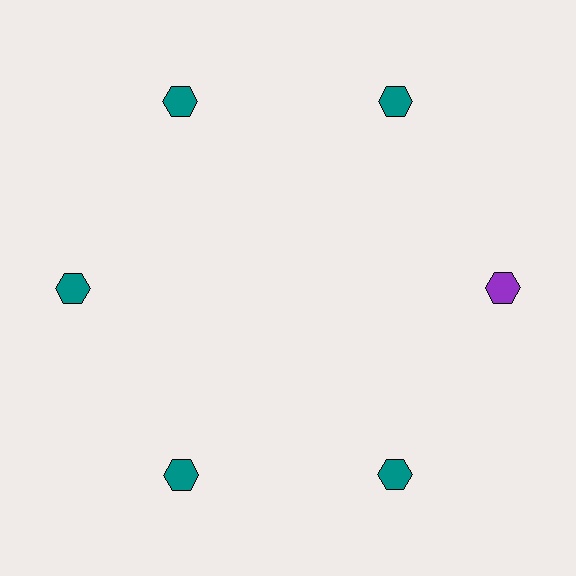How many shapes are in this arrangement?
There are 6 shapes arranged in a ring pattern.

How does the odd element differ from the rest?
It has a different color: purple instead of teal.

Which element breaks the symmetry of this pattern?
The purple hexagon at roughly the 3 o'clock position breaks the symmetry. All other shapes are teal hexagons.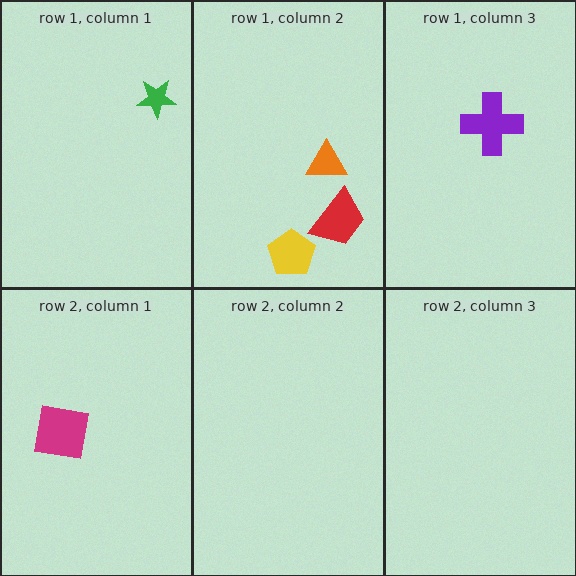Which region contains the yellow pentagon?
The row 1, column 2 region.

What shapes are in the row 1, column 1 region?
The green star.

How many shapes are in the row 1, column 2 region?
3.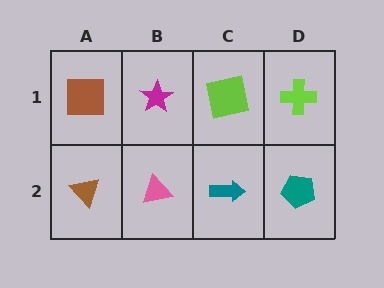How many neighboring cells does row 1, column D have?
2.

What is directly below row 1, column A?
A brown triangle.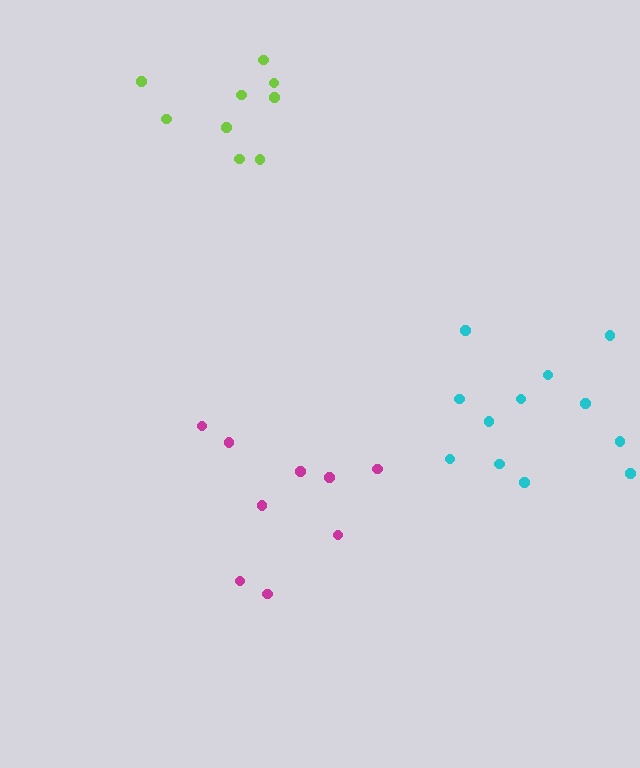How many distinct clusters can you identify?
There are 3 distinct clusters.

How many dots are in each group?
Group 1: 12 dots, Group 2: 9 dots, Group 3: 9 dots (30 total).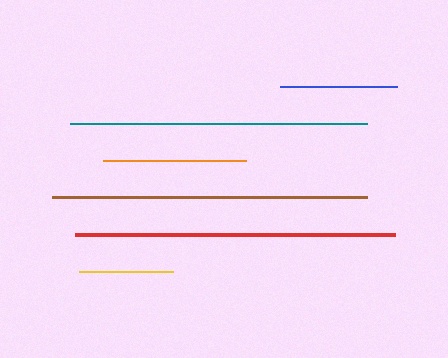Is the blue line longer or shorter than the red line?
The red line is longer than the blue line.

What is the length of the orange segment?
The orange segment is approximately 143 pixels long.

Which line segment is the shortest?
The yellow line is the shortest at approximately 94 pixels.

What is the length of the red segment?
The red segment is approximately 320 pixels long.